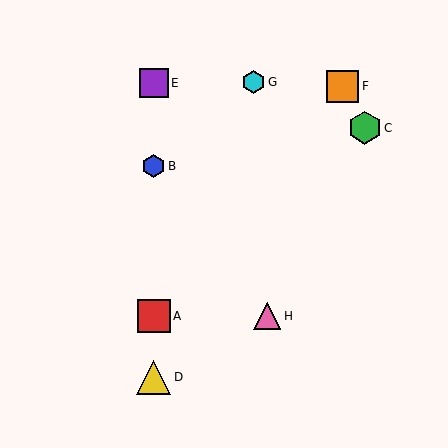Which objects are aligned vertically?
Objects A, B, D, E are aligned vertically.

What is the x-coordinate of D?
Object D is at x≈154.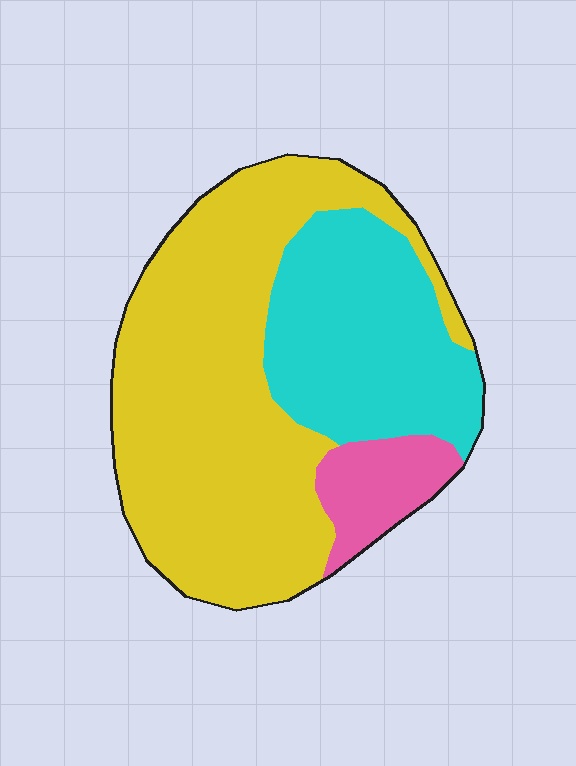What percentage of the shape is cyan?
Cyan takes up about one third (1/3) of the shape.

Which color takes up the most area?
Yellow, at roughly 60%.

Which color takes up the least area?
Pink, at roughly 10%.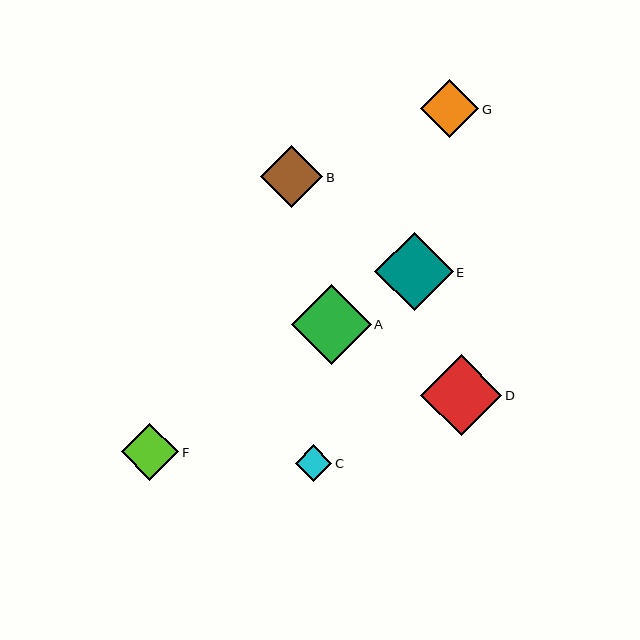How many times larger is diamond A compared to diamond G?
Diamond A is approximately 1.4 times the size of diamond G.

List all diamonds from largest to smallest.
From largest to smallest: D, A, E, B, G, F, C.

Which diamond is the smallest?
Diamond C is the smallest with a size of approximately 37 pixels.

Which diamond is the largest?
Diamond D is the largest with a size of approximately 81 pixels.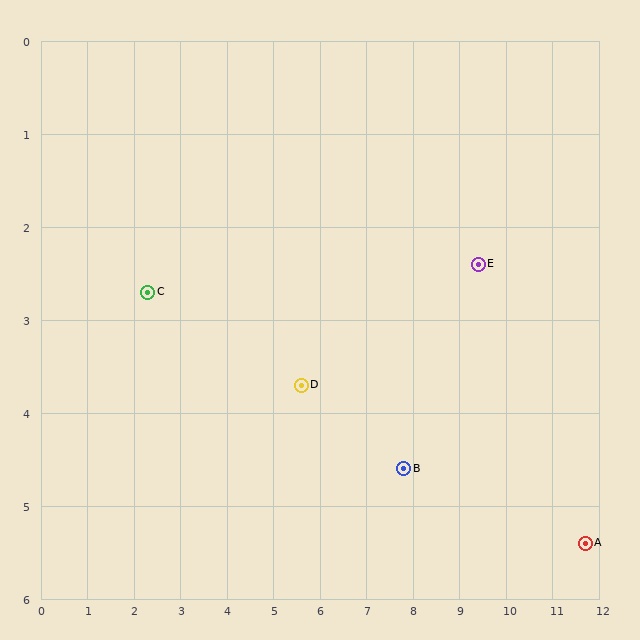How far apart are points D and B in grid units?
Points D and B are about 2.4 grid units apart.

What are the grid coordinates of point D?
Point D is at approximately (5.6, 3.7).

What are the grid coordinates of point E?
Point E is at approximately (9.4, 2.4).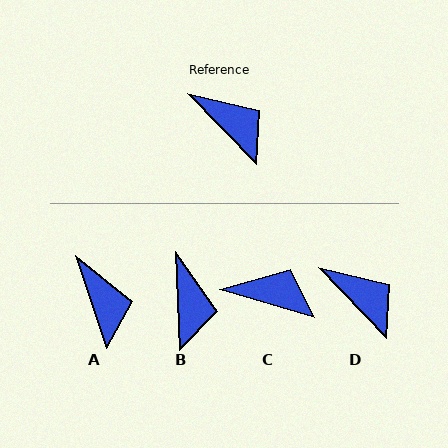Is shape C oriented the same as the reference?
No, it is off by about 30 degrees.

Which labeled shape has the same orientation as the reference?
D.